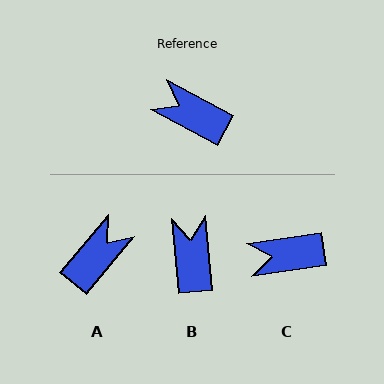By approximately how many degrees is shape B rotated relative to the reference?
Approximately 56 degrees clockwise.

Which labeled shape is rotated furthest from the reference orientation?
A, about 101 degrees away.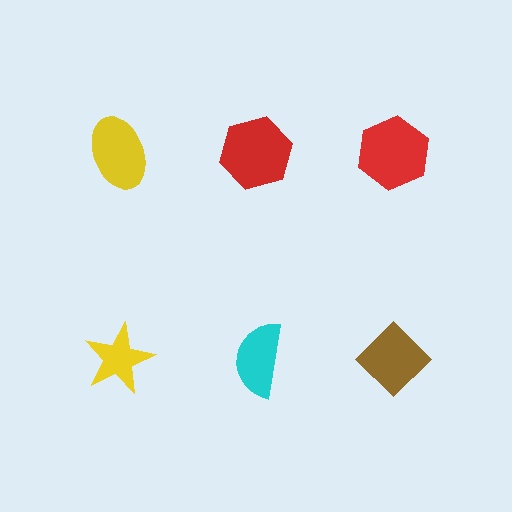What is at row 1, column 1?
A yellow ellipse.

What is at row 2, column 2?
A cyan semicircle.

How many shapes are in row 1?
3 shapes.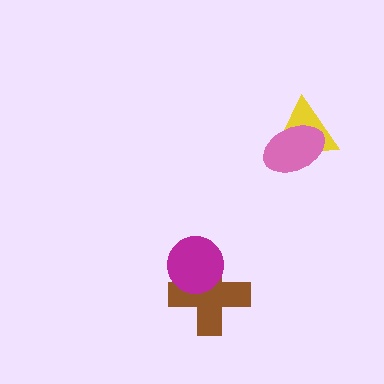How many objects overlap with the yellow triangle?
1 object overlaps with the yellow triangle.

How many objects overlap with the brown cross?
1 object overlaps with the brown cross.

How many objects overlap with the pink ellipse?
1 object overlaps with the pink ellipse.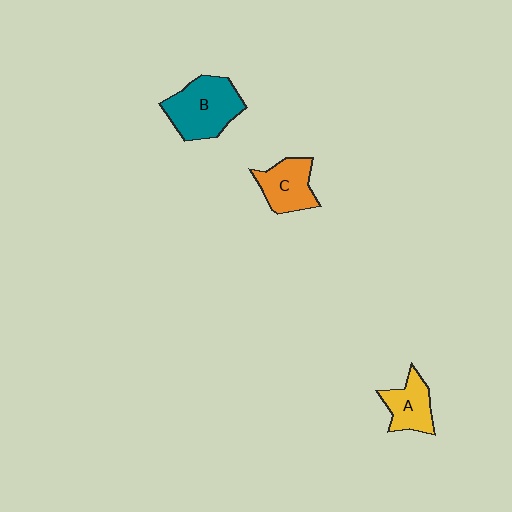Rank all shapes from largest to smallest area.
From largest to smallest: B (teal), C (orange), A (yellow).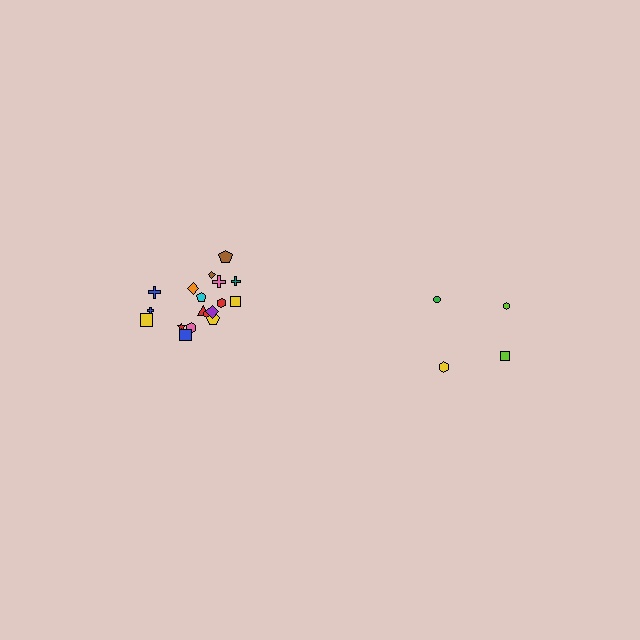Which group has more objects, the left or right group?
The left group.